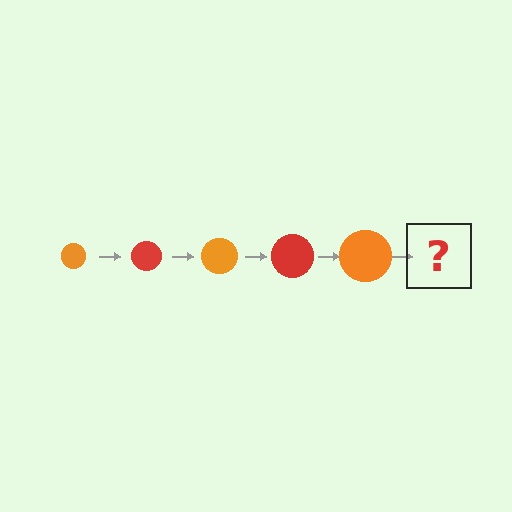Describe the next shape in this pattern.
It should be a red circle, larger than the previous one.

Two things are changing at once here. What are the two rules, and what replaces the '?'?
The two rules are that the circle grows larger each step and the color cycles through orange and red. The '?' should be a red circle, larger than the previous one.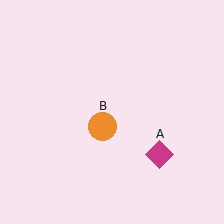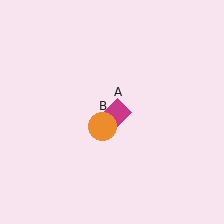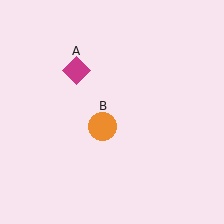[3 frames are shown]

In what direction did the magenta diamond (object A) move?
The magenta diamond (object A) moved up and to the left.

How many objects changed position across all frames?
1 object changed position: magenta diamond (object A).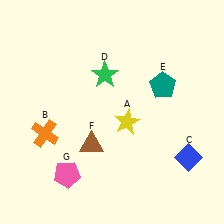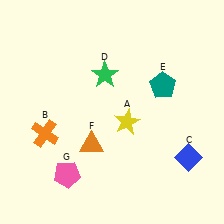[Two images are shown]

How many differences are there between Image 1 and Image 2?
There is 1 difference between the two images.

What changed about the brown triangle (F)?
In Image 1, F is brown. In Image 2, it changed to orange.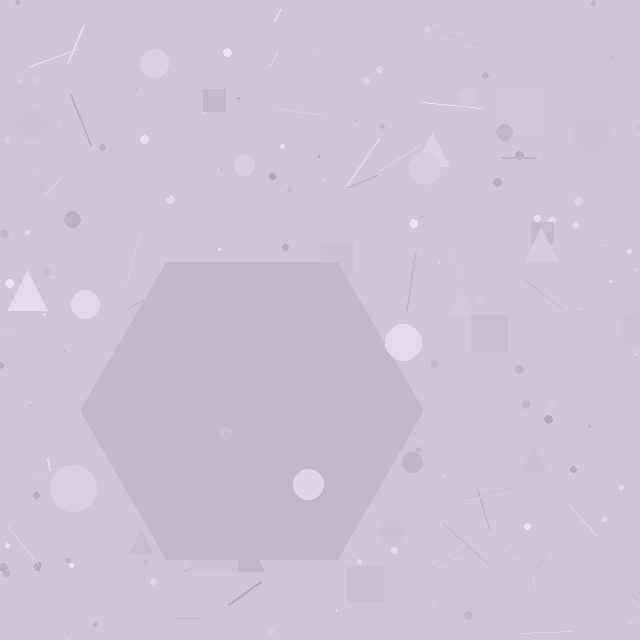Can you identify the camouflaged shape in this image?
The camouflaged shape is a hexagon.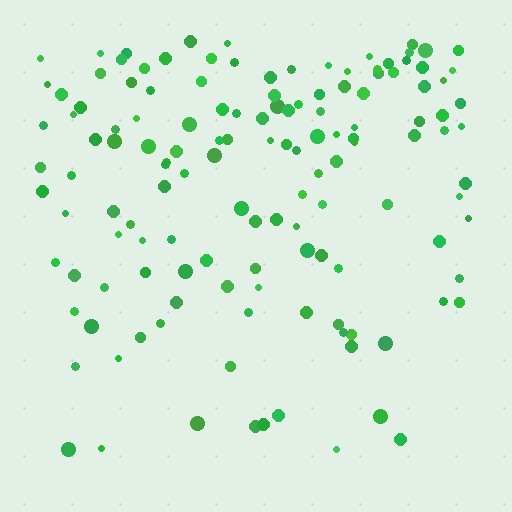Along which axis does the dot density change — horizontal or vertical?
Vertical.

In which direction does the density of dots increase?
From bottom to top, with the top side densest.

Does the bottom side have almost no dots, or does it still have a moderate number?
Still a moderate number, just noticeably fewer than the top.